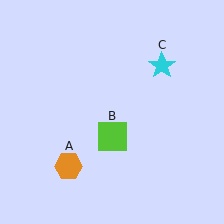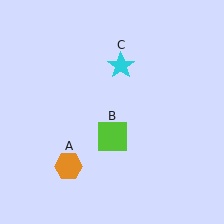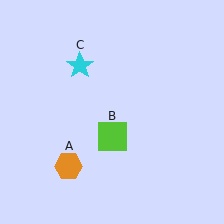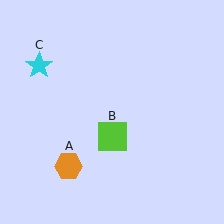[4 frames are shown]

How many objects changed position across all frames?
1 object changed position: cyan star (object C).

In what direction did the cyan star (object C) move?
The cyan star (object C) moved left.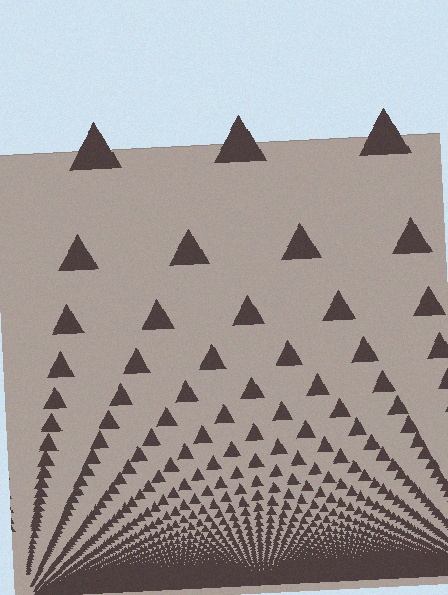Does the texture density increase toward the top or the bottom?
Density increases toward the bottom.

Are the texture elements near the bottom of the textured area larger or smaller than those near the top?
Smaller. The gradient is inverted — elements near the bottom are smaller and denser.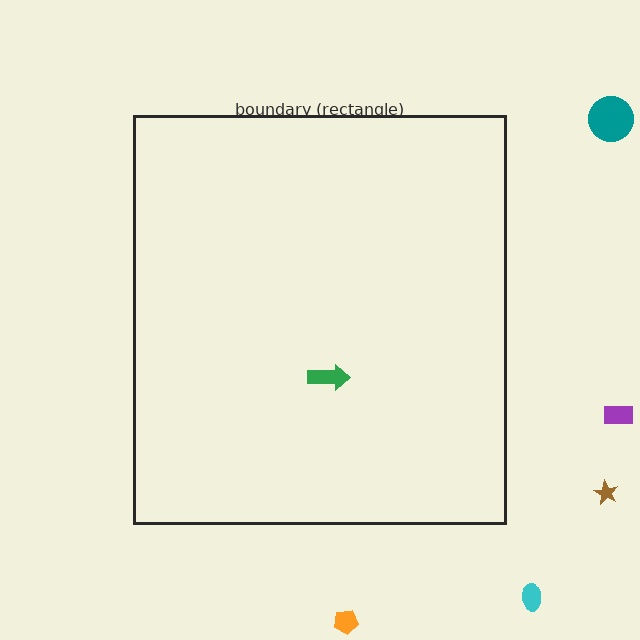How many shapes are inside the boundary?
1 inside, 5 outside.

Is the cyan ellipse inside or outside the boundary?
Outside.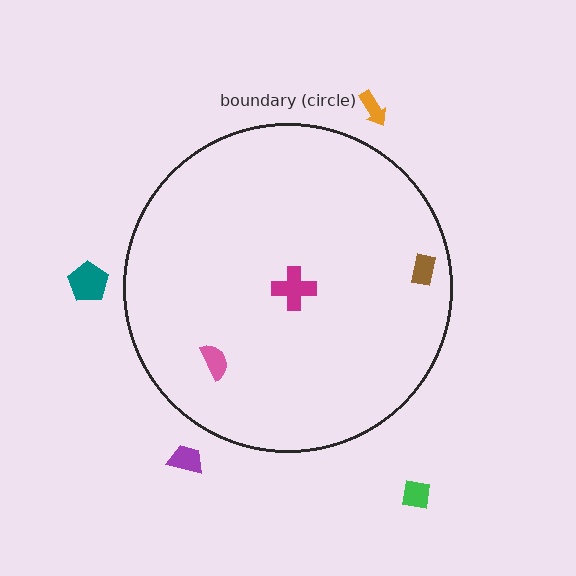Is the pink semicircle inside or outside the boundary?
Inside.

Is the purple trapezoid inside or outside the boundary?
Outside.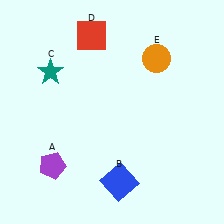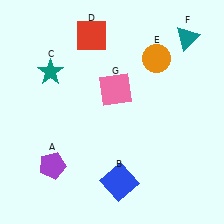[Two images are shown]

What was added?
A teal triangle (F), a pink square (G) were added in Image 2.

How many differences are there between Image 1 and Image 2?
There are 2 differences between the two images.